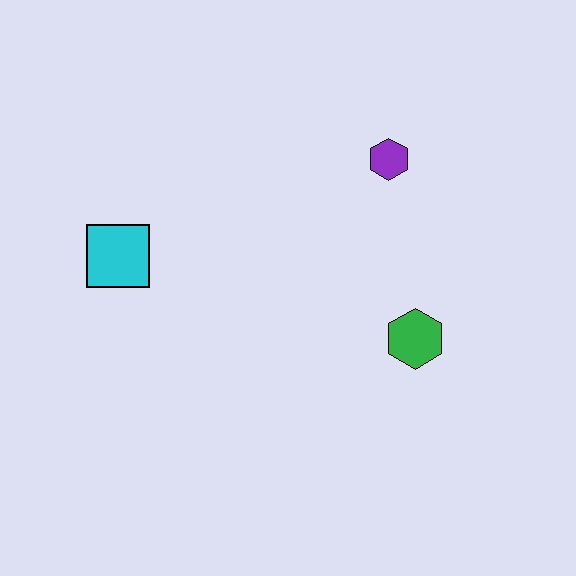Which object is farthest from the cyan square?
The green hexagon is farthest from the cyan square.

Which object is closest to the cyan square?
The purple hexagon is closest to the cyan square.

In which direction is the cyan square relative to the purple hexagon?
The cyan square is to the left of the purple hexagon.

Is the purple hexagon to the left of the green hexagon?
Yes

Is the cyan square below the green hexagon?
No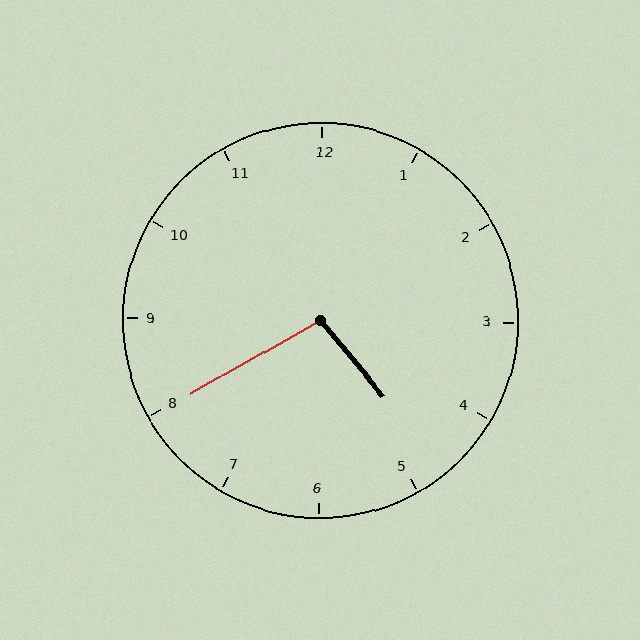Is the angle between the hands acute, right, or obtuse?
It is obtuse.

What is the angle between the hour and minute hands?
Approximately 100 degrees.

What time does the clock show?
4:40.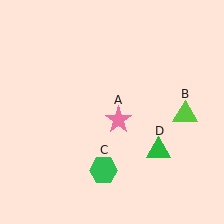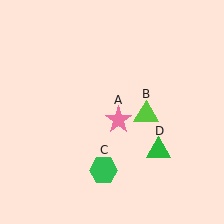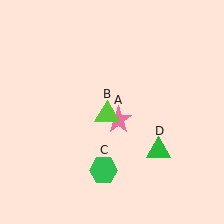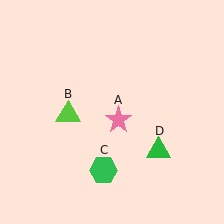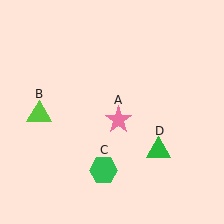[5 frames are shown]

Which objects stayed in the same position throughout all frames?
Pink star (object A) and green hexagon (object C) and green triangle (object D) remained stationary.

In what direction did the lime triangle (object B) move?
The lime triangle (object B) moved left.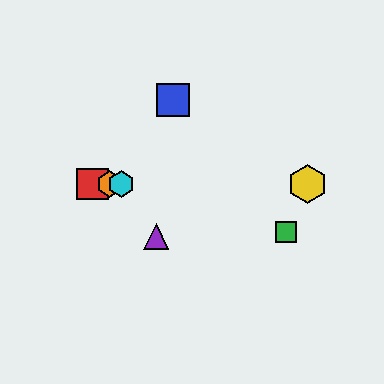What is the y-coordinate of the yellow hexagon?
The yellow hexagon is at y≈184.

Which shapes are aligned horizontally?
The red square, the yellow hexagon, the orange hexagon, the cyan hexagon are aligned horizontally.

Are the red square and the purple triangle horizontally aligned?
No, the red square is at y≈184 and the purple triangle is at y≈237.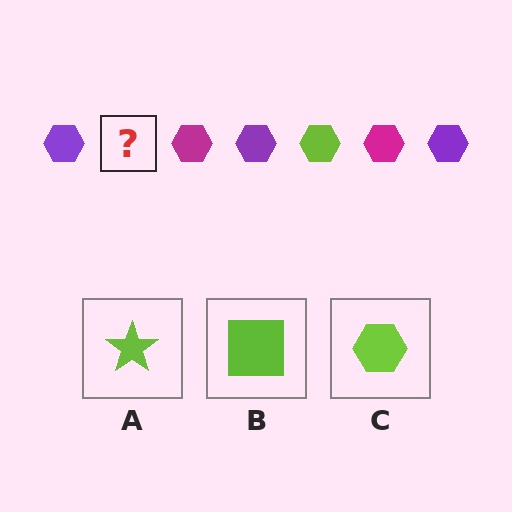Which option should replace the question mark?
Option C.